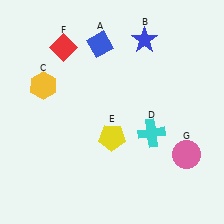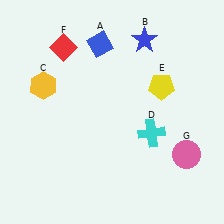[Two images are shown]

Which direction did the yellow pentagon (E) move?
The yellow pentagon (E) moved up.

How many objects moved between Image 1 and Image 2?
1 object moved between the two images.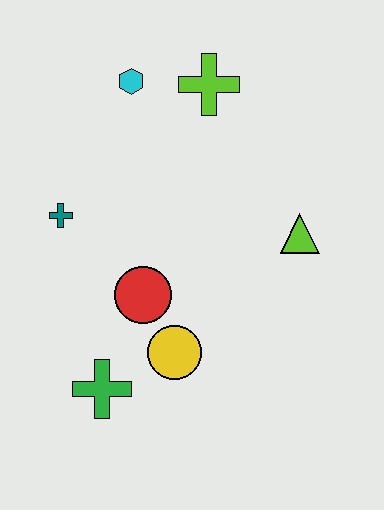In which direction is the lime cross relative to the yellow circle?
The lime cross is above the yellow circle.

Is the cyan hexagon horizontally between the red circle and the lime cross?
No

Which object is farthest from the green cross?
The lime cross is farthest from the green cross.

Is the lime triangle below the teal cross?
Yes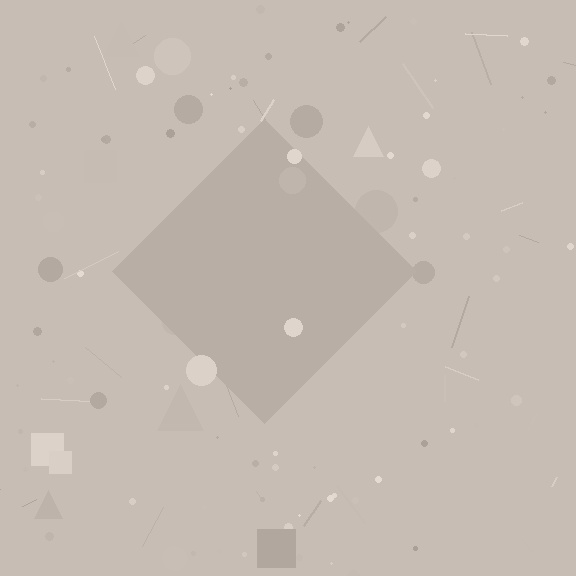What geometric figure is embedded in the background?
A diamond is embedded in the background.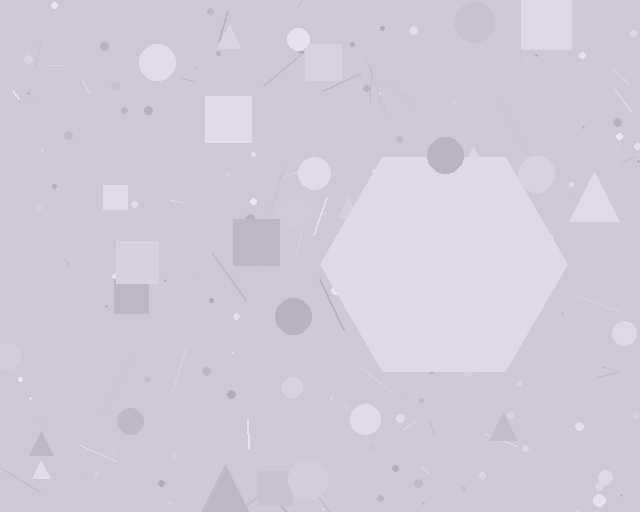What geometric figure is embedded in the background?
A hexagon is embedded in the background.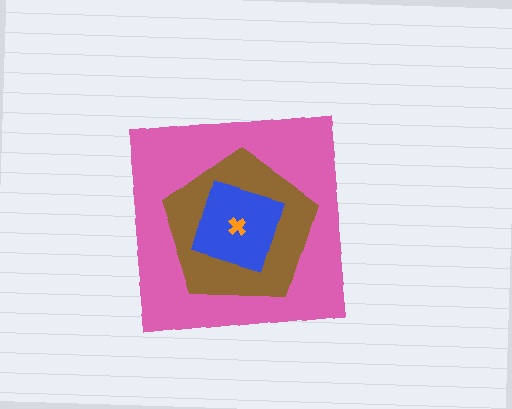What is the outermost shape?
The pink square.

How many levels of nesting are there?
4.